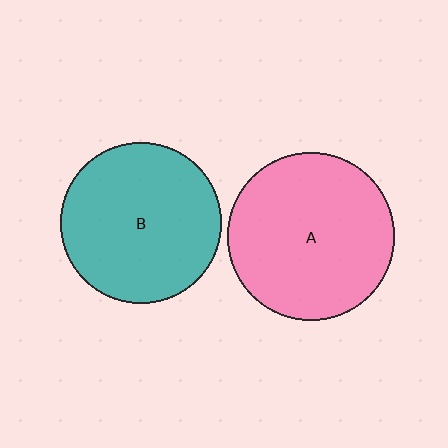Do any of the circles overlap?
No, none of the circles overlap.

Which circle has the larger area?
Circle A (pink).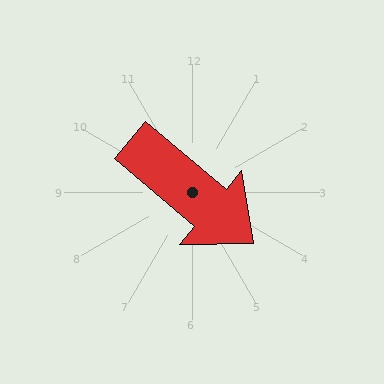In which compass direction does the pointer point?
Southeast.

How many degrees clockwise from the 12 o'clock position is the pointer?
Approximately 130 degrees.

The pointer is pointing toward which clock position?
Roughly 4 o'clock.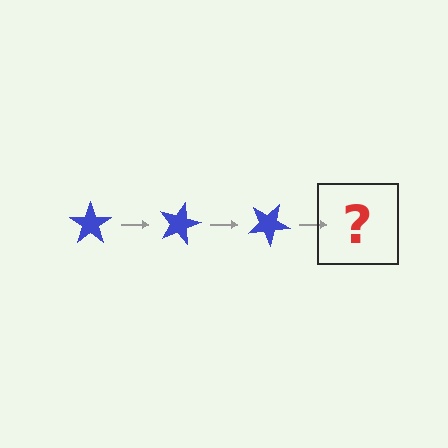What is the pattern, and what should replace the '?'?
The pattern is that the star rotates 15 degrees each step. The '?' should be a blue star rotated 45 degrees.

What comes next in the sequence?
The next element should be a blue star rotated 45 degrees.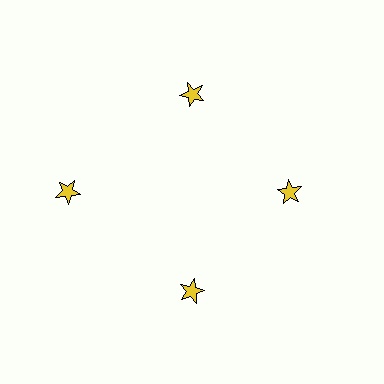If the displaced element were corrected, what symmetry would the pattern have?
It would have 4-fold rotational symmetry — the pattern would map onto itself every 90 degrees.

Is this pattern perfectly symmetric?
No. The 4 yellow stars are arranged in a ring, but one element near the 9 o'clock position is pushed outward from the center, breaking the 4-fold rotational symmetry.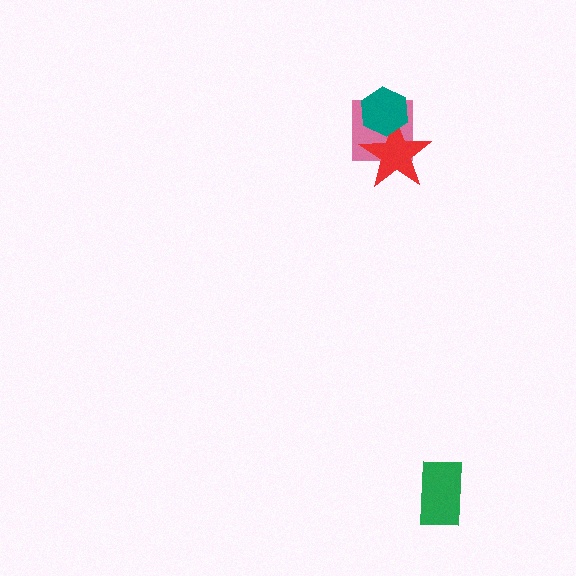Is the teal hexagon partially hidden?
No, no other shape covers it.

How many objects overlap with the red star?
2 objects overlap with the red star.